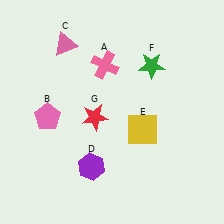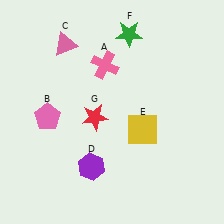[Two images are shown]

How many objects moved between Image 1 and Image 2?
1 object moved between the two images.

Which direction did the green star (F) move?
The green star (F) moved up.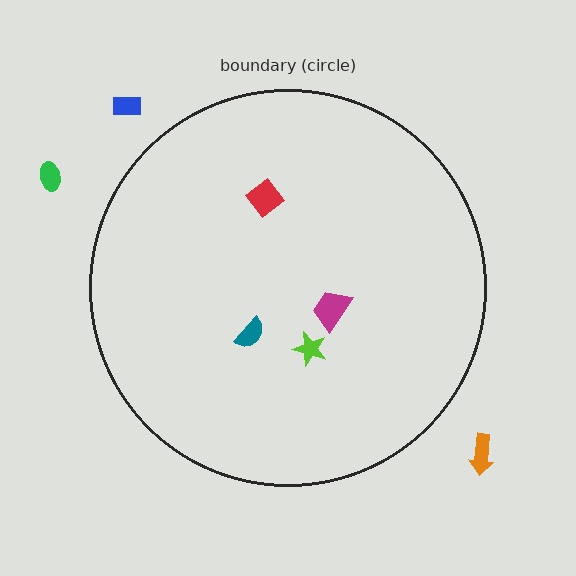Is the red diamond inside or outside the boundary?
Inside.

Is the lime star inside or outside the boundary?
Inside.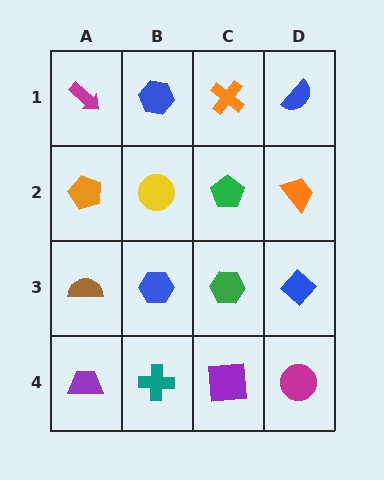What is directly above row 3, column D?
An orange trapezoid.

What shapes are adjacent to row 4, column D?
A blue diamond (row 3, column D), a purple square (row 4, column C).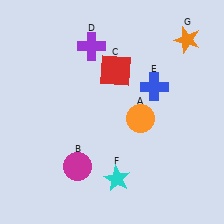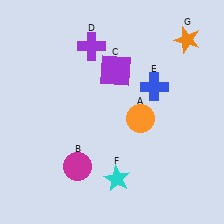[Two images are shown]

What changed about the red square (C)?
In Image 1, C is red. In Image 2, it changed to purple.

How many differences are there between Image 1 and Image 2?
There is 1 difference between the two images.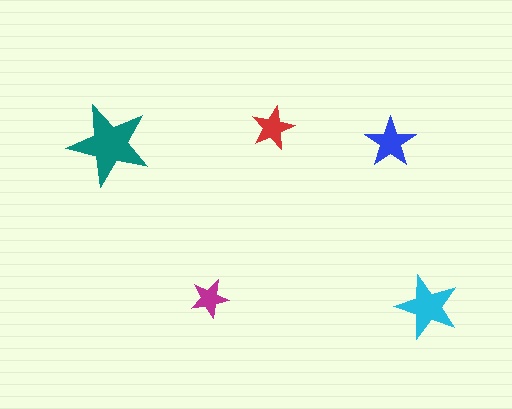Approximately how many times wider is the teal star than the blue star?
About 1.5 times wider.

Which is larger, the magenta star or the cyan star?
The cyan one.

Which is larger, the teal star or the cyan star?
The teal one.